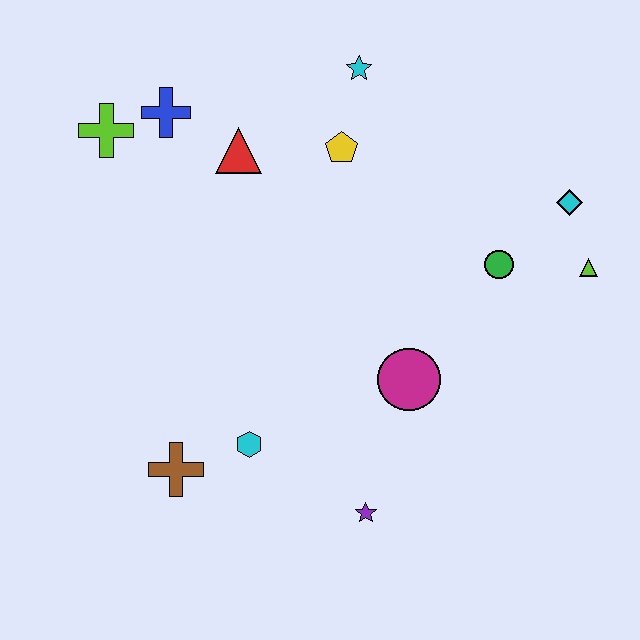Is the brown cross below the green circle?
Yes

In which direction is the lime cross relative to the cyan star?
The lime cross is to the left of the cyan star.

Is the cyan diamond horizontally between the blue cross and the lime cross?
No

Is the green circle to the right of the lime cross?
Yes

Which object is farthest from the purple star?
The lime cross is farthest from the purple star.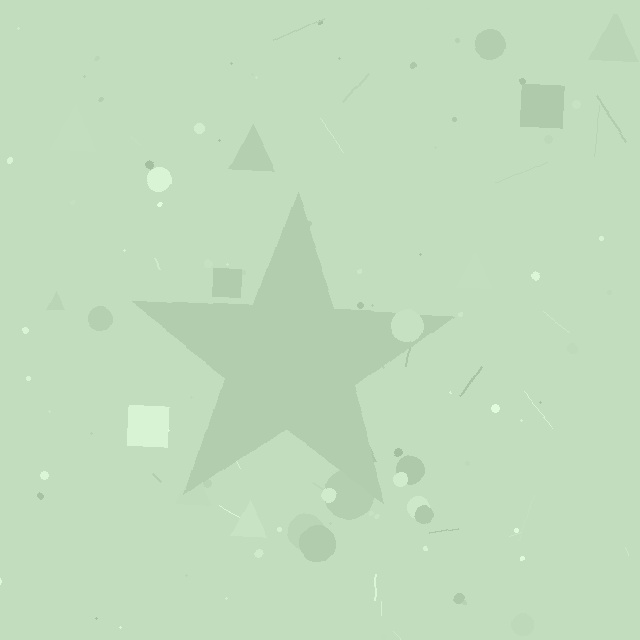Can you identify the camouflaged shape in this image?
The camouflaged shape is a star.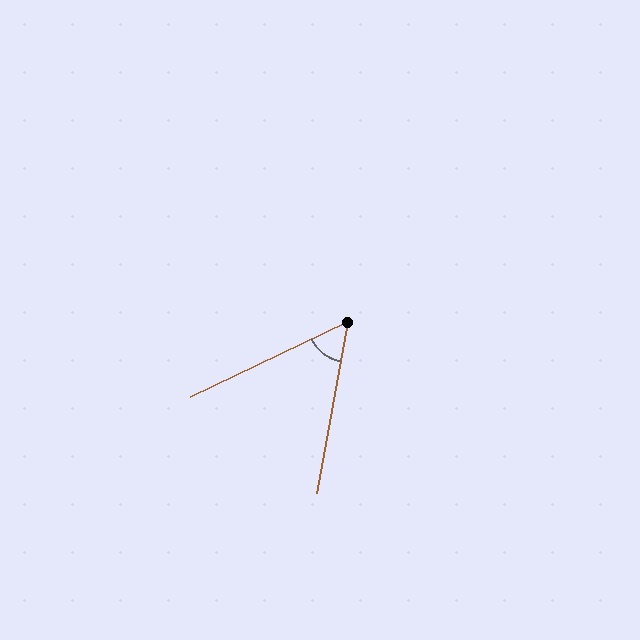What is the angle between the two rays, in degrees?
Approximately 54 degrees.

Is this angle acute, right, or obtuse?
It is acute.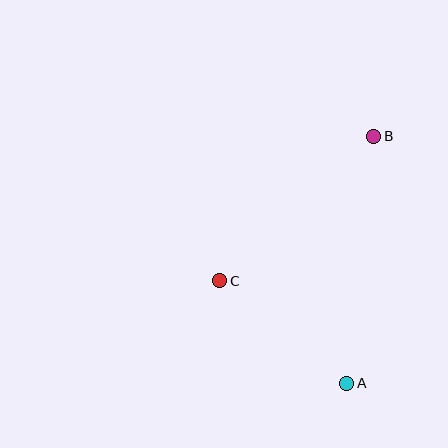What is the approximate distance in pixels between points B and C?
The distance between B and C is approximately 211 pixels.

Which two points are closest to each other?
Points A and C are closest to each other.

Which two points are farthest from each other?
Points A and B are farthest from each other.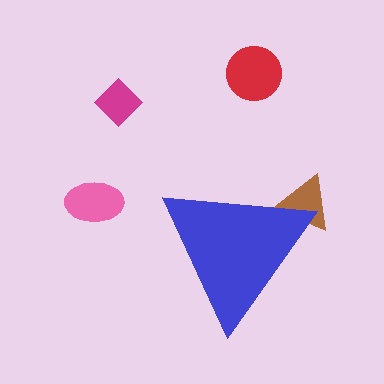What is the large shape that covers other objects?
A blue triangle.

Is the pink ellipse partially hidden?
No, the pink ellipse is fully visible.